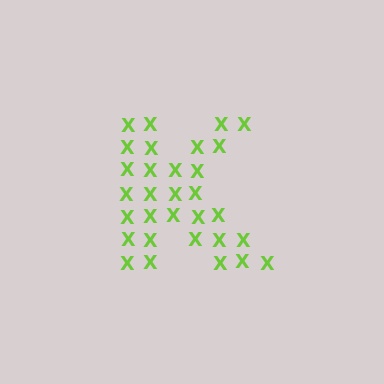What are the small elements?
The small elements are letter X's.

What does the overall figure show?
The overall figure shows the letter K.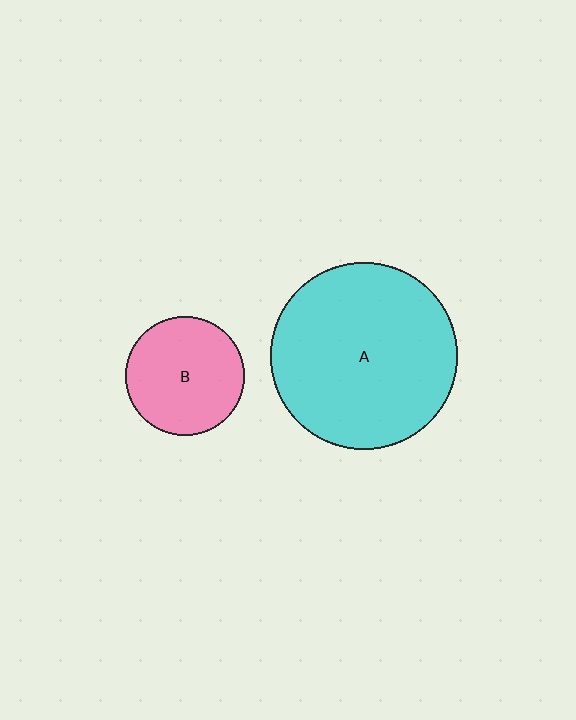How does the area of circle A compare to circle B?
Approximately 2.5 times.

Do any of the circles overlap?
No, none of the circles overlap.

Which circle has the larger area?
Circle A (cyan).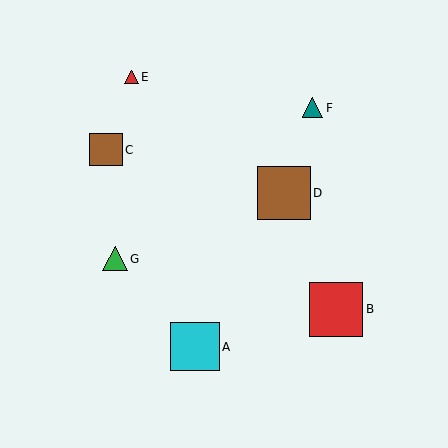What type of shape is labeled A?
Shape A is a cyan square.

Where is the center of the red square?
The center of the red square is at (336, 309).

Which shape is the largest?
The red square (labeled B) is the largest.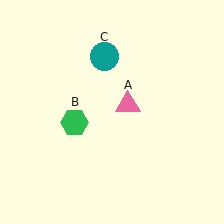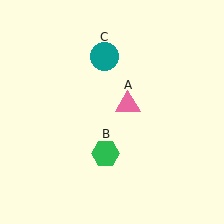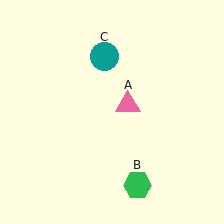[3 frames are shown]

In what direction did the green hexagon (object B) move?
The green hexagon (object B) moved down and to the right.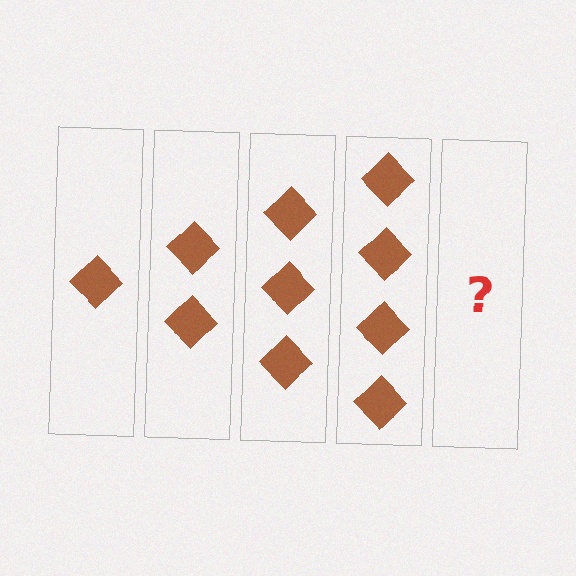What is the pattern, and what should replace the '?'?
The pattern is that each step adds one more diamond. The '?' should be 5 diamonds.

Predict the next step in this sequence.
The next step is 5 diamonds.